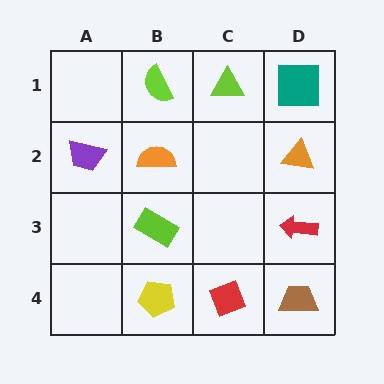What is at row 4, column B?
A yellow pentagon.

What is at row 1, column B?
A lime semicircle.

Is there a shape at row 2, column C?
No, that cell is empty.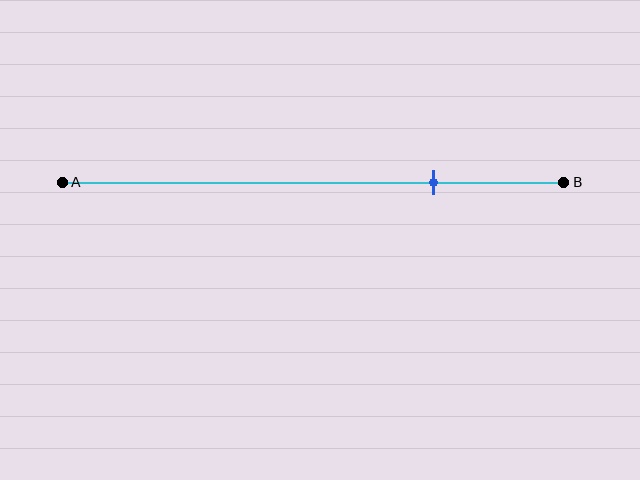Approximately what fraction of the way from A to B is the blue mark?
The blue mark is approximately 75% of the way from A to B.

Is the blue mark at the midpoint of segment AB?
No, the mark is at about 75% from A, not at the 50% midpoint.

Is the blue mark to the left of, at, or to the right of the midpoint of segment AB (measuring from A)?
The blue mark is to the right of the midpoint of segment AB.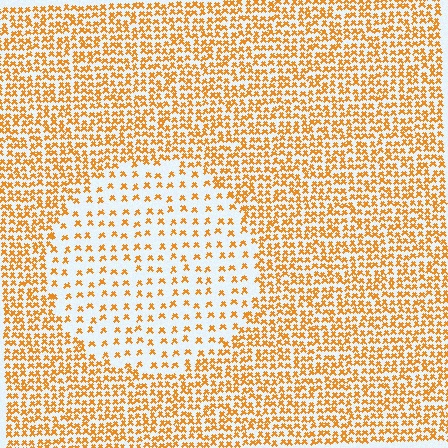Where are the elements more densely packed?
The elements are more densely packed outside the circle boundary.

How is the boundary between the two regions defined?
The boundary is defined by a change in element density (approximately 2.5x ratio). All elements are the same color, size, and shape.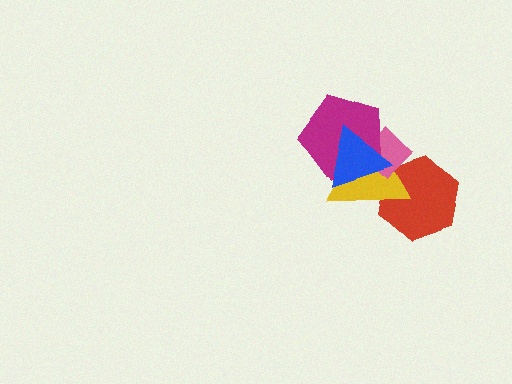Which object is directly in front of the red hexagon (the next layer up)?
The yellow triangle is directly in front of the red hexagon.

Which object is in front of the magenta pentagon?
The blue triangle is in front of the magenta pentagon.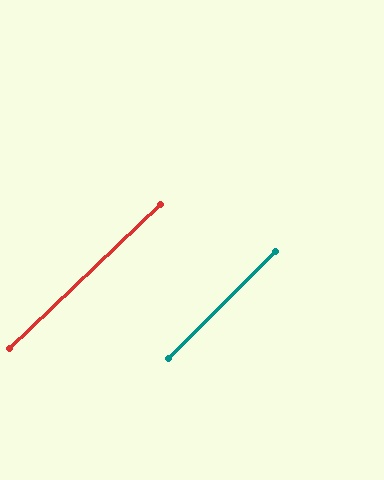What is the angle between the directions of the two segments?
Approximately 2 degrees.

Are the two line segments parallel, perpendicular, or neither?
Parallel — their directions differ by only 1.6°.